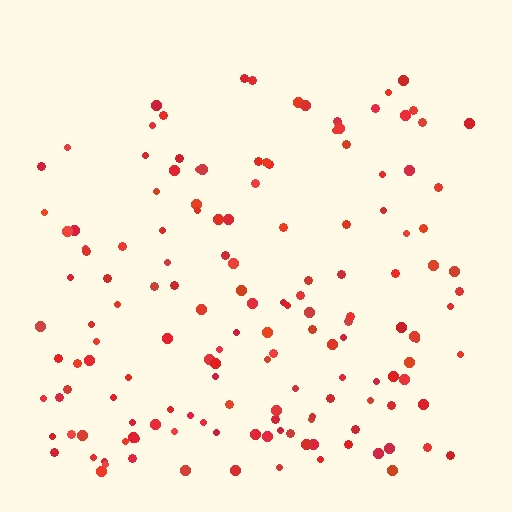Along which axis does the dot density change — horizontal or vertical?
Vertical.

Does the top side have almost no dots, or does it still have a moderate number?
Still a moderate number, just noticeably fewer than the bottom.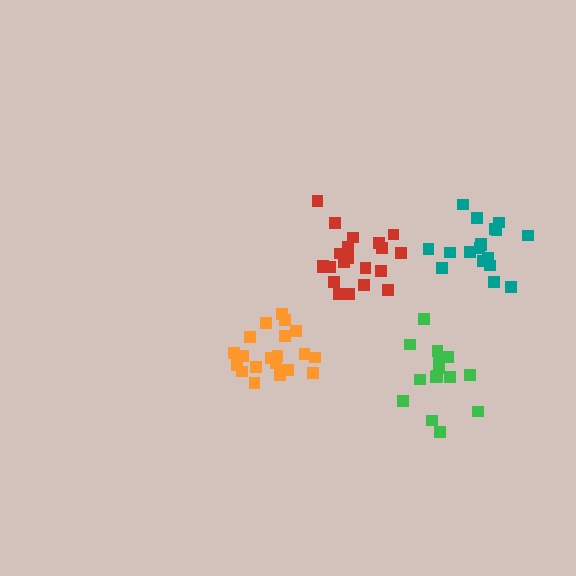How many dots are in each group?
Group 1: 20 dots, Group 2: 19 dots, Group 3: 21 dots, Group 4: 15 dots (75 total).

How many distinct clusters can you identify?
There are 4 distinct clusters.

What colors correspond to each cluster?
The clusters are colored: orange, teal, red, green.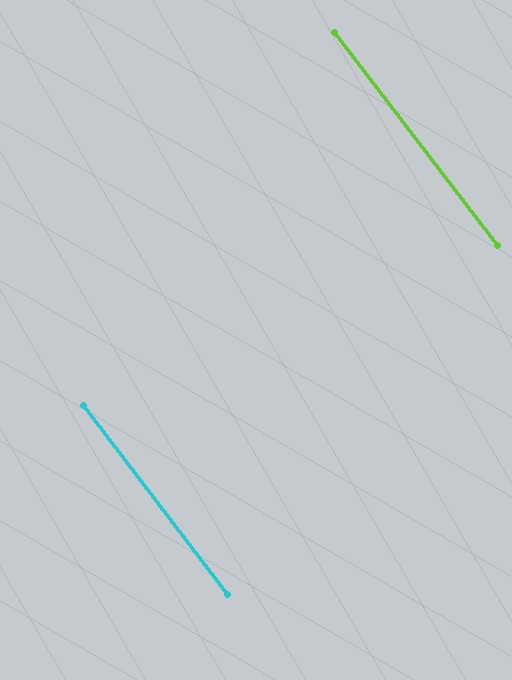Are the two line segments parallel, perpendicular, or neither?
Parallel — their directions differ by only 0.1°.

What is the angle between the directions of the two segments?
Approximately 0 degrees.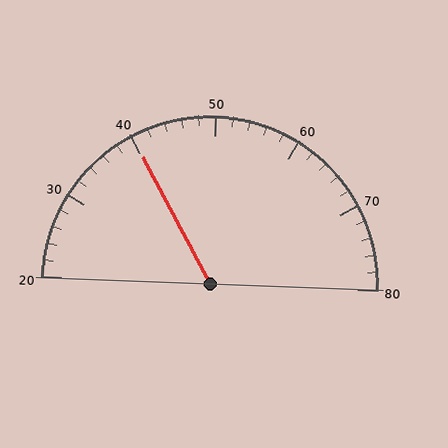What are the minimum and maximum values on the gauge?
The gauge ranges from 20 to 80.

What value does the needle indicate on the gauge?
The needle indicates approximately 40.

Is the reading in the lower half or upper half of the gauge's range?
The reading is in the lower half of the range (20 to 80).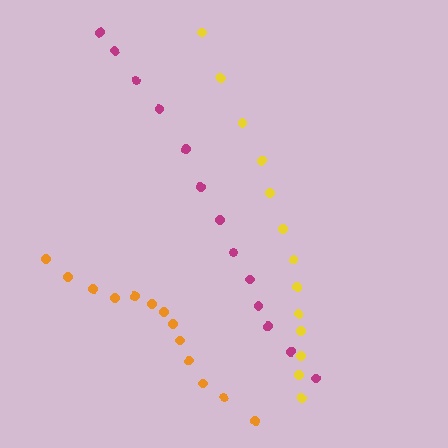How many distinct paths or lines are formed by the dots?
There are 3 distinct paths.